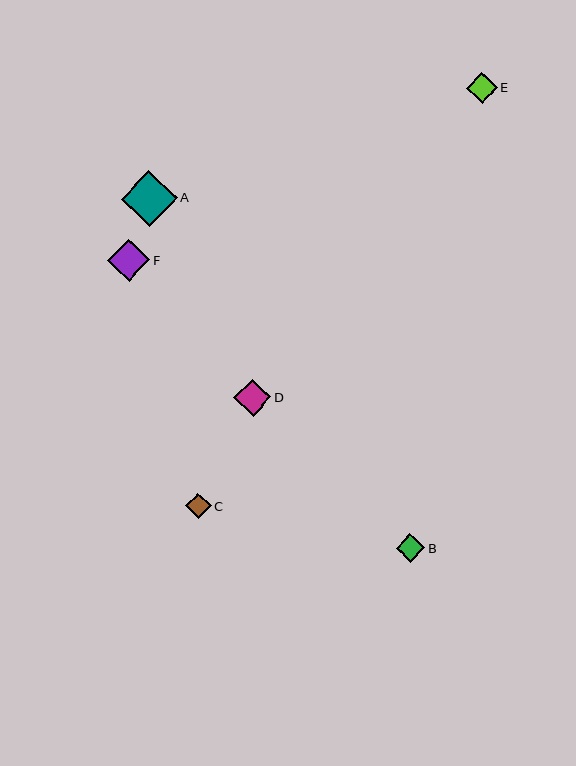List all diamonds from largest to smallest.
From largest to smallest: A, F, D, E, B, C.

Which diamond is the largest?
Diamond A is the largest with a size of approximately 56 pixels.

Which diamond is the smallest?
Diamond C is the smallest with a size of approximately 25 pixels.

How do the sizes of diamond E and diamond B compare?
Diamond E and diamond B are approximately the same size.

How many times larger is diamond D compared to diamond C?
Diamond D is approximately 1.5 times the size of diamond C.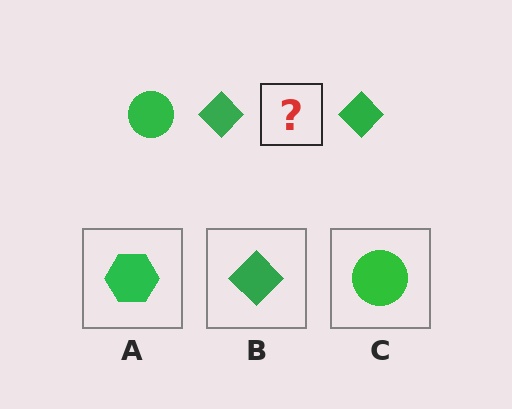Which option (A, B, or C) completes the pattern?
C.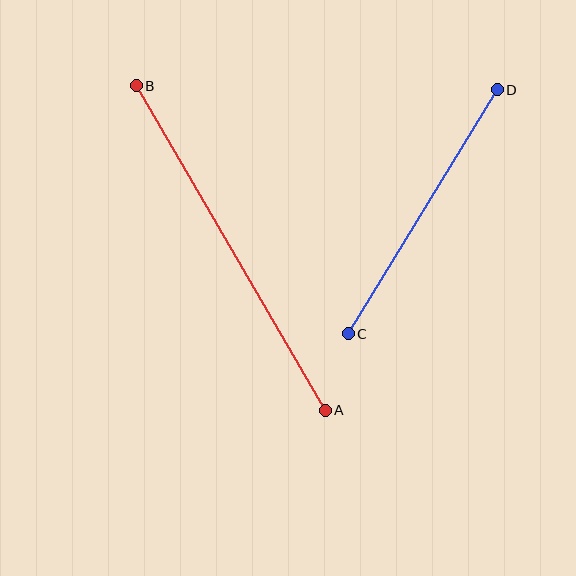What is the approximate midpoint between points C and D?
The midpoint is at approximately (423, 212) pixels.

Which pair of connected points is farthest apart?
Points A and B are farthest apart.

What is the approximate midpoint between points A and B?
The midpoint is at approximately (231, 248) pixels.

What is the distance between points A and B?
The distance is approximately 375 pixels.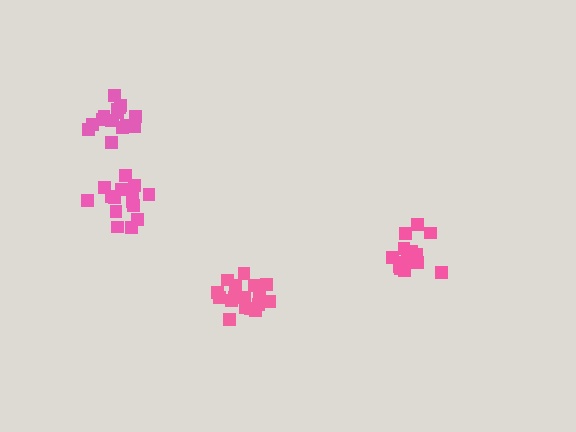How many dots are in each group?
Group 1: 16 dots, Group 2: 18 dots, Group 3: 16 dots, Group 4: 17 dots (67 total).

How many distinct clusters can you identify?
There are 4 distinct clusters.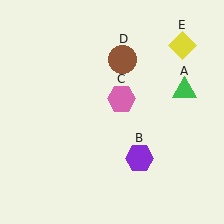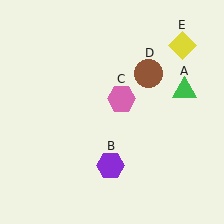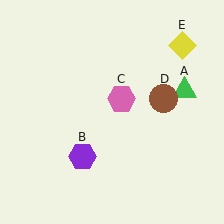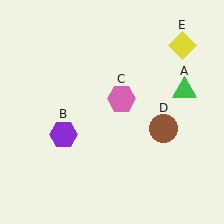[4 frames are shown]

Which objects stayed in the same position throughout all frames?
Green triangle (object A) and pink hexagon (object C) and yellow diamond (object E) remained stationary.